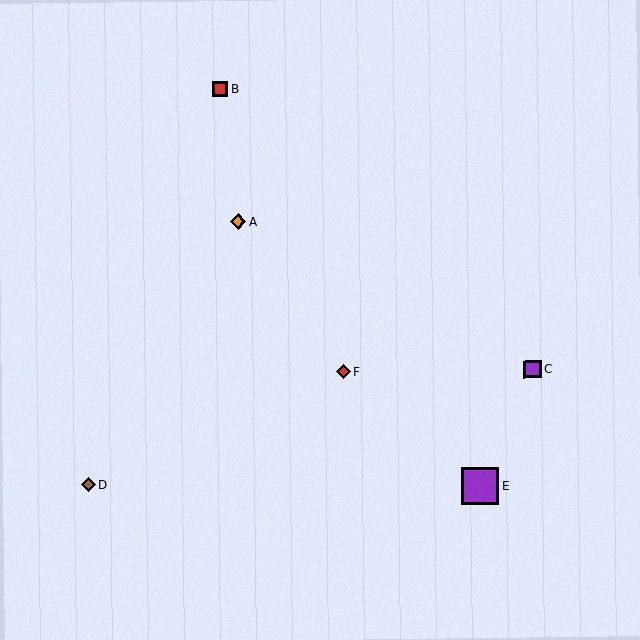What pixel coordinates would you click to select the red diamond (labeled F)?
Click at (343, 372) to select the red diamond F.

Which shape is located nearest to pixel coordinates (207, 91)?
The red square (labeled B) at (220, 89) is nearest to that location.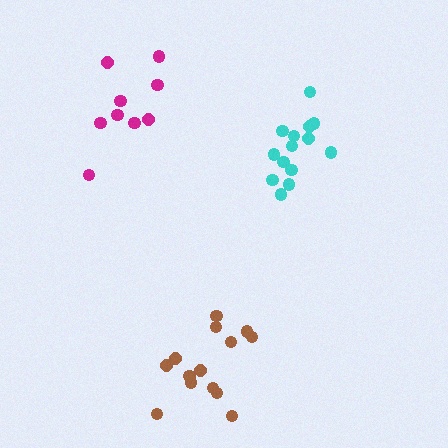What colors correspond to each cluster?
The clusters are colored: magenta, cyan, brown.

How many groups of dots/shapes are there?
There are 3 groups.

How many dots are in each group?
Group 1: 9 dots, Group 2: 14 dots, Group 3: 14 dots (37 total).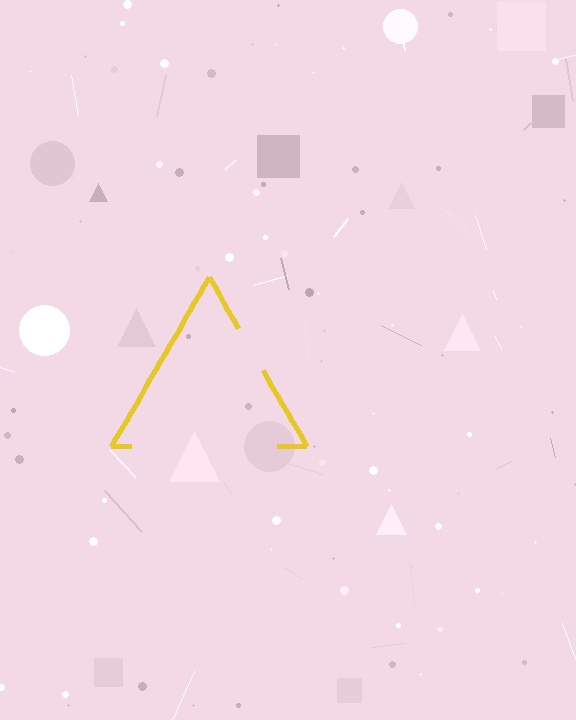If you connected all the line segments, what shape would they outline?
They would outline a triangle.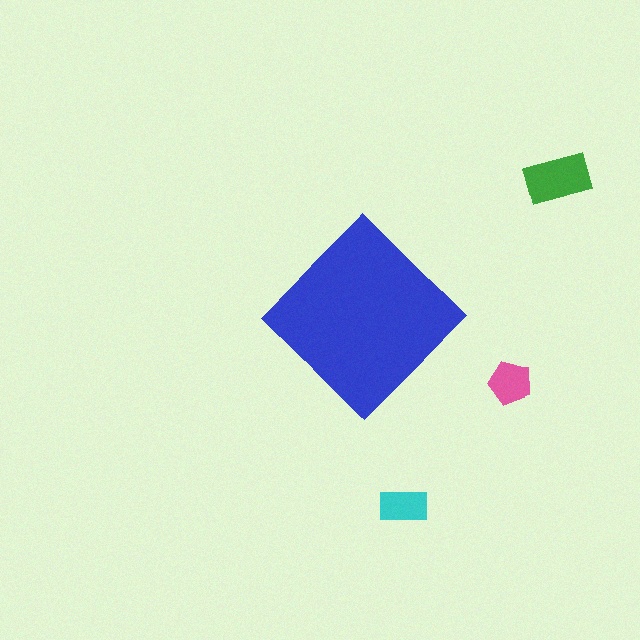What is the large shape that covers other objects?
A blue diamond.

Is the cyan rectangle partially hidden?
No, the cyan rectangle is fully visible.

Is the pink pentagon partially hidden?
No, the pink pentagon is fully visible.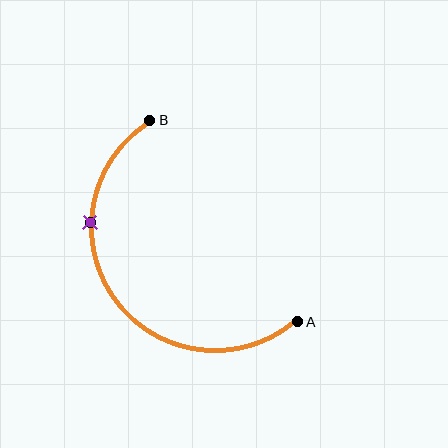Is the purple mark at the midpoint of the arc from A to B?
No. The purple mark lies on the arc but is closer to endpoint B. The arc midpoint would be at the point on the curve equidistant along the arc from both A and B.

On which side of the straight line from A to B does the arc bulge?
The arc bulges below and to the left of the straight line connecting A and B.